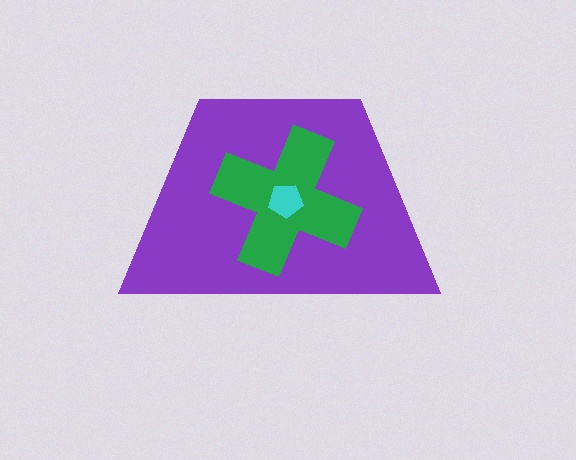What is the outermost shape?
The purple trapezoid.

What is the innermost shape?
The cyan pentagon.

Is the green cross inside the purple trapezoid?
Yes.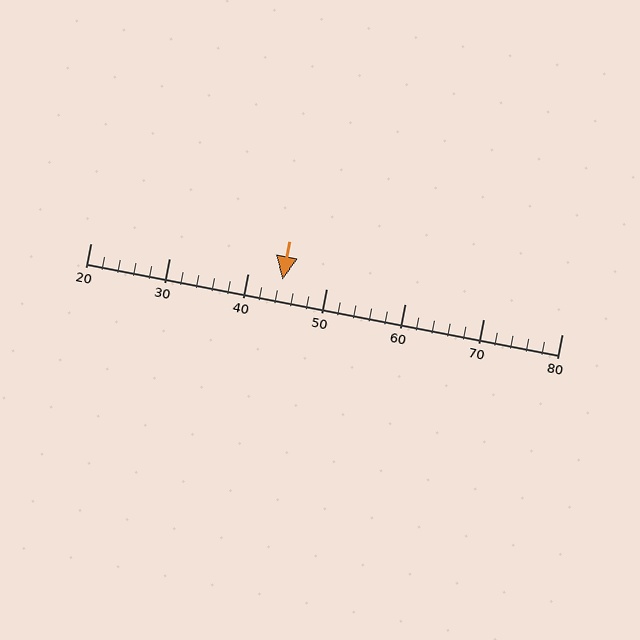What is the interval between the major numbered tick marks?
The major tick marks are spaced 10 units apart.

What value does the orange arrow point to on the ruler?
The orange arrow points to approximately 44.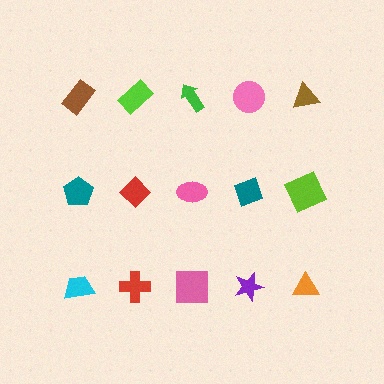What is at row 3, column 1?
A cyan trapezoid.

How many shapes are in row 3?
5 shapes.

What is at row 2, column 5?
A lime square.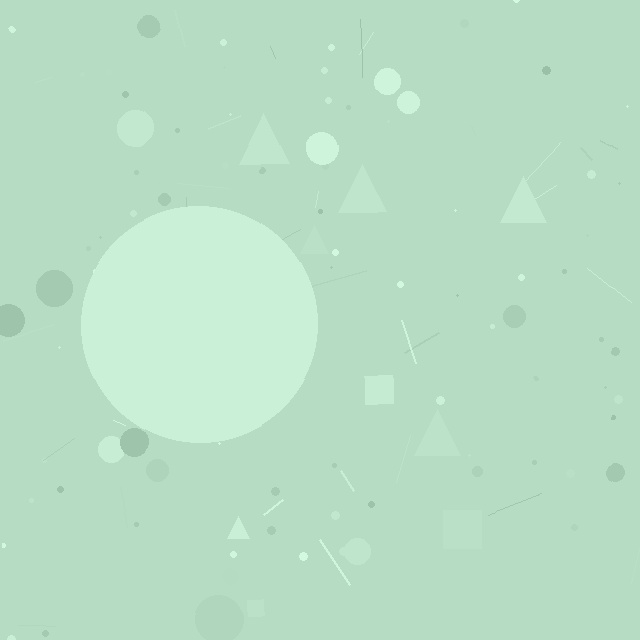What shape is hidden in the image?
A circle is hidden in the image.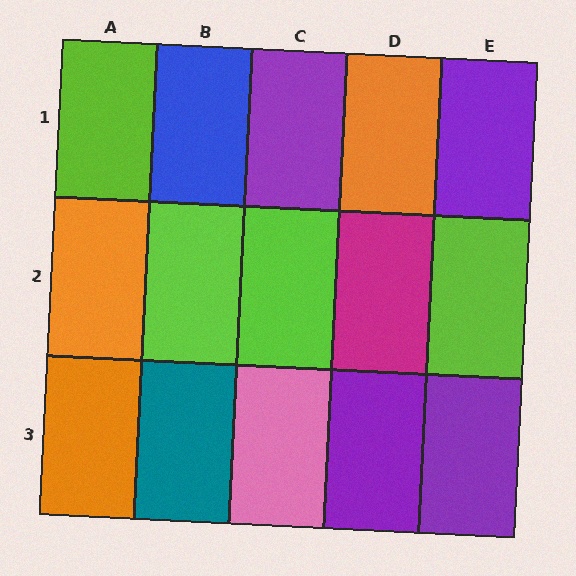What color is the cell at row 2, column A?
Orange.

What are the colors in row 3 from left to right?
Orange, teal, pink, purple, purple.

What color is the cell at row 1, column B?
Blue.